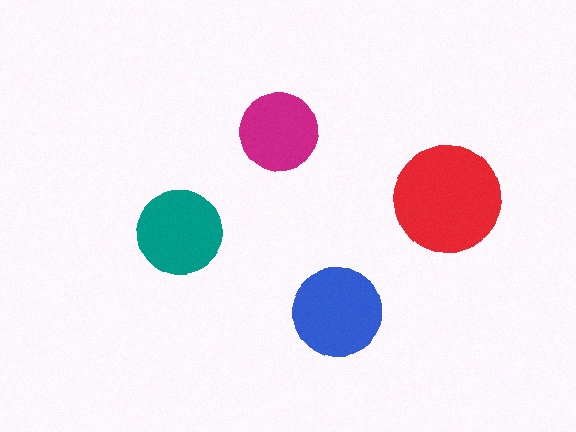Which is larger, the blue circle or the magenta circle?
The blue one.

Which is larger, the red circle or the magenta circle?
The red one.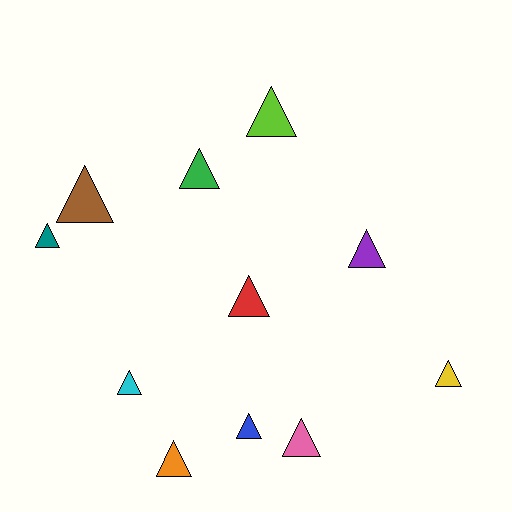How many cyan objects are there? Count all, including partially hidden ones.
There is 1 cyan object.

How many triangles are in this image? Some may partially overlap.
There are 11 triangles.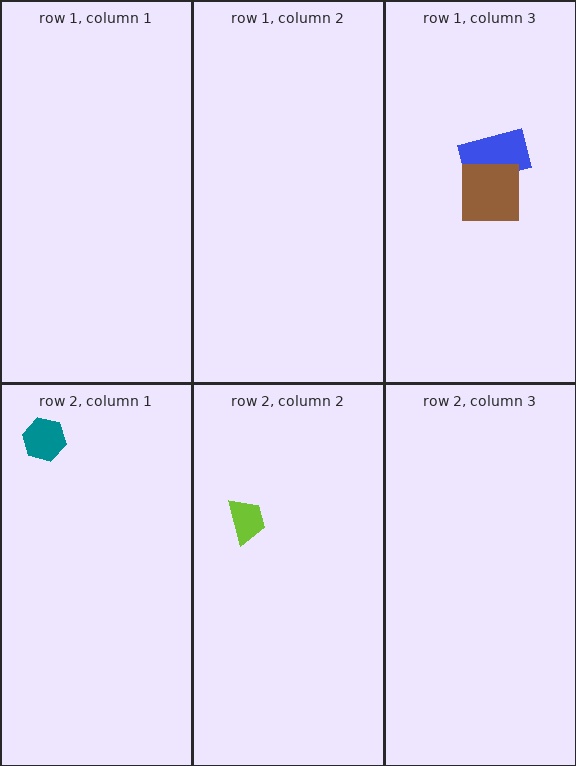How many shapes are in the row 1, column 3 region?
2.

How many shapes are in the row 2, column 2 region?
1.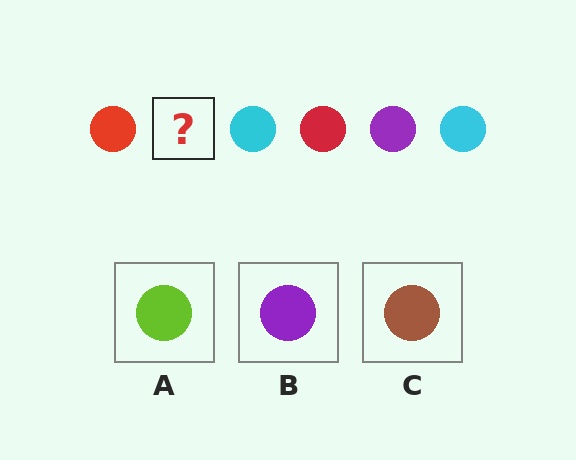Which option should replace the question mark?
Option B.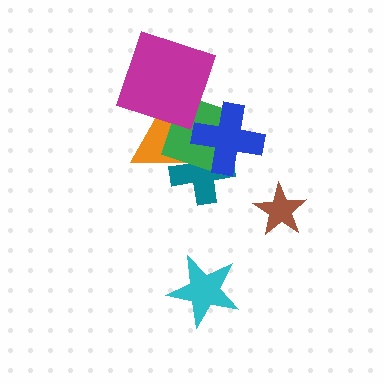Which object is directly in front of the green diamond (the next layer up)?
The magenta square is directly in front of the green diamond.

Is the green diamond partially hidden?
Yes, it is partially covered by another shape.